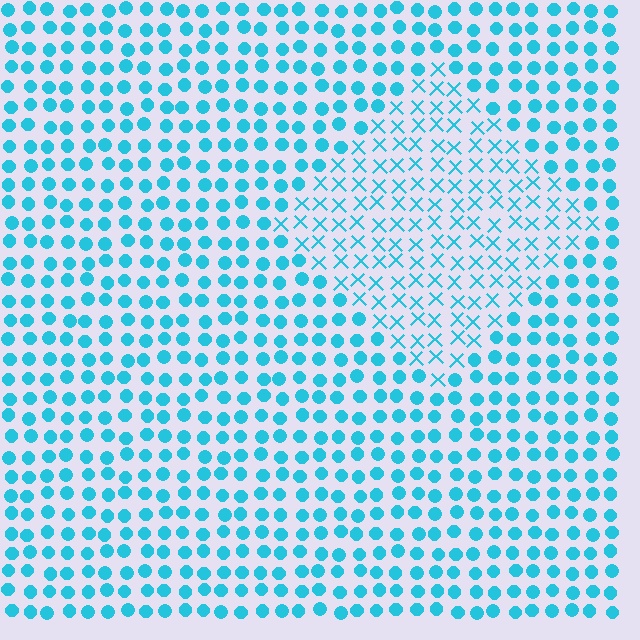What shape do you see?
I see a diamond.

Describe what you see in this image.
The image is filled with small cyan elements arranged in a uniform grid. A diamond-shaped region contains X marks, while the surrounding area contains circles. The boundary is defined purely by the change in element shape.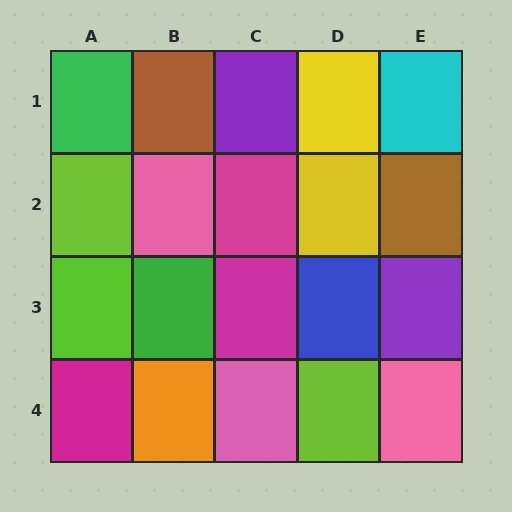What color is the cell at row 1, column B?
Brown.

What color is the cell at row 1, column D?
Yellow.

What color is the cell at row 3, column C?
Magenta.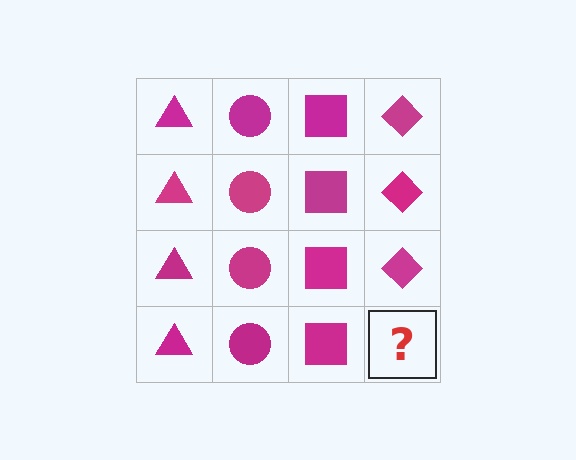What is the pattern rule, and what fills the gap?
The rule is that each column has a consistent shape. The gap should be filled with a magenta diamond.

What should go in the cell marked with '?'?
The missing cell should contain a magenta diamond.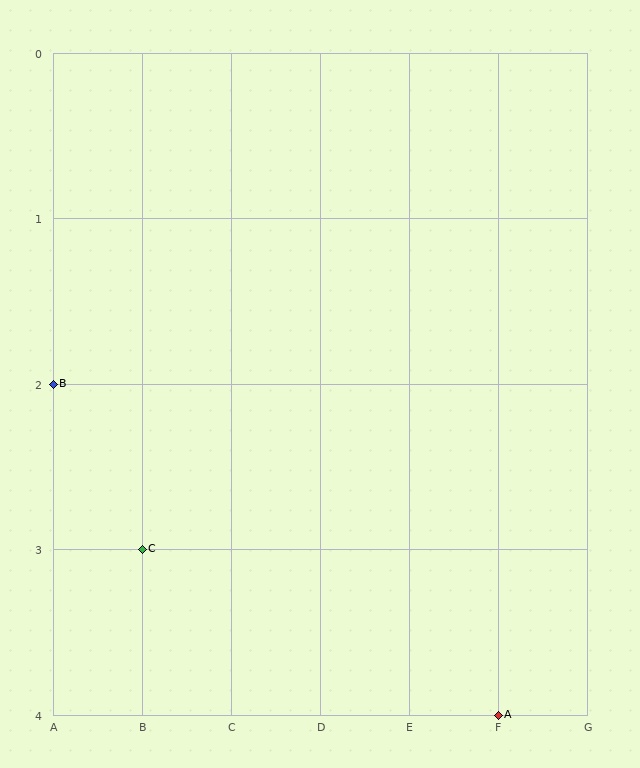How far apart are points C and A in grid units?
Points C and A are 4 columns and 1 row apart (about 4.1 grid units diagonally).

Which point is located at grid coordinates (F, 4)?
Point A is at (F, 4).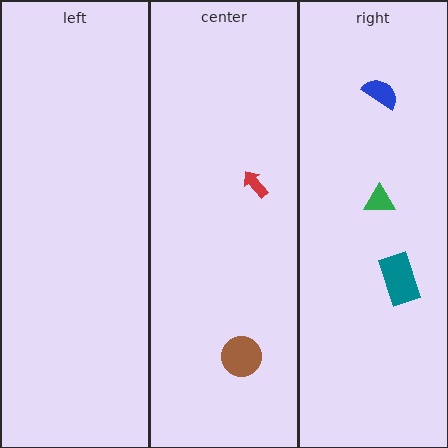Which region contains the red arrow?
The center region.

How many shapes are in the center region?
2.